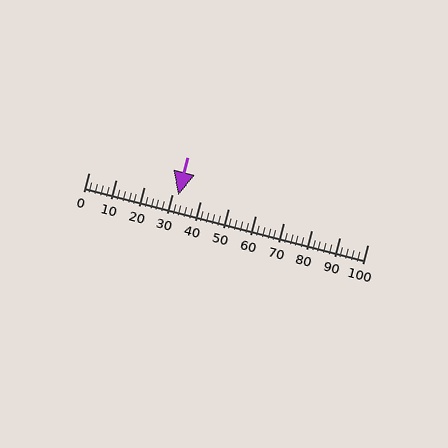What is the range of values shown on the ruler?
The ruler shows values from 0 to 100.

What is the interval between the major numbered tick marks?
The major tick marks are spaced 10 units apart.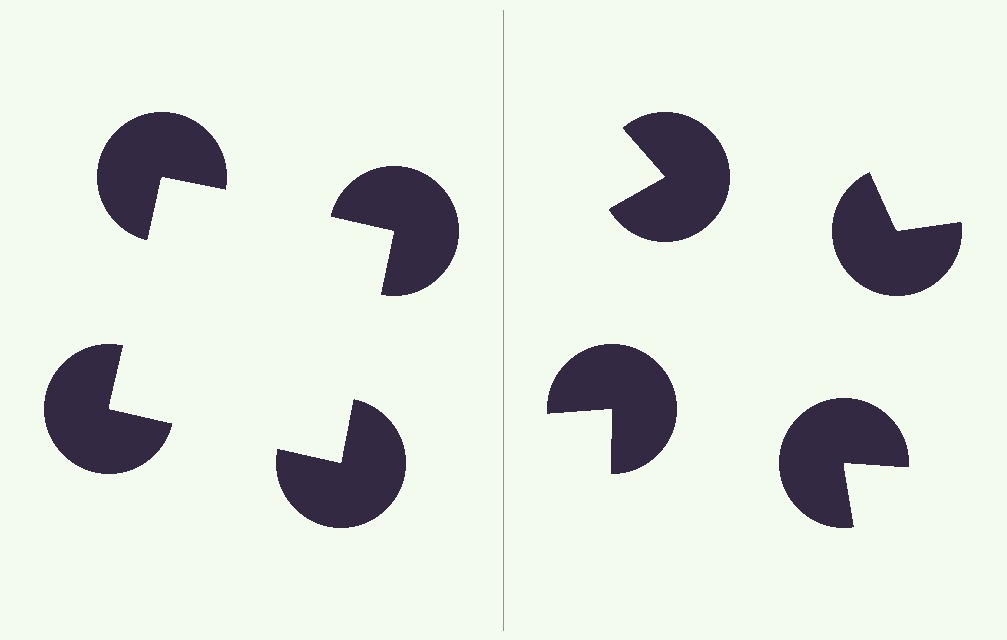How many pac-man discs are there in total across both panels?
8 — 4 on each side.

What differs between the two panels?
The pac-man discs are positioned identically on both sides; only the wedge orientations differ. On the left they align to a square; on the right they are misaligned.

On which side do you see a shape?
An illusory square appears on the left side. On the right side the wedge cuts are rotated, so no coherent shape forms.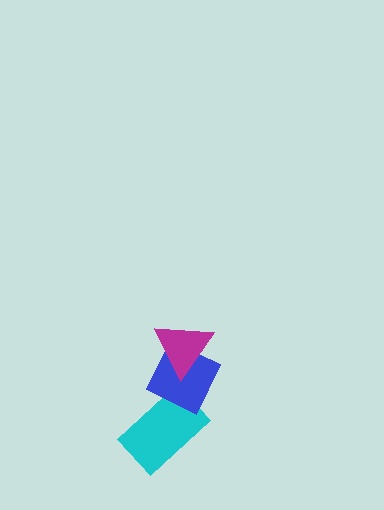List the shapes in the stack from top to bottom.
From top to bottom: the magenta triangle, the blue diamond, the cyan rectangle.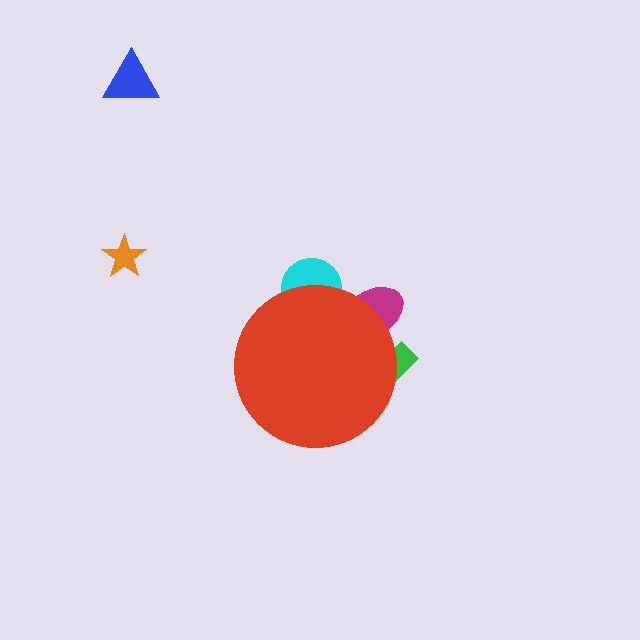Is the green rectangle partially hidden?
Yes, the green rectangle is partially hidden behind the red circle.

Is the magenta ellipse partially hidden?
Yes, the magenta ellipse is partially hidden behind the red circle.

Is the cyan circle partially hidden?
Yes, the cyan circle is partially hidden behind the red circle.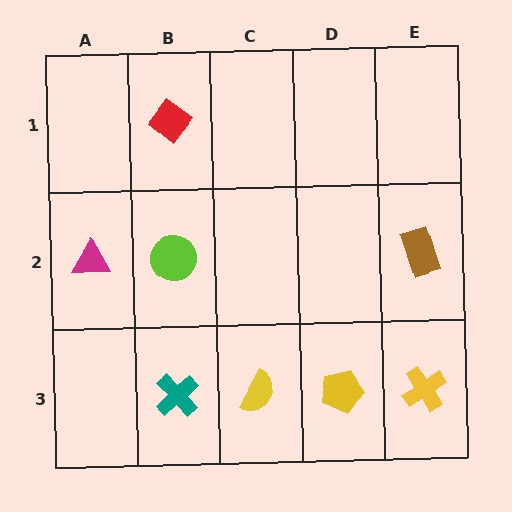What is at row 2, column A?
A magenta triangle.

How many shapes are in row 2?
3 shapes.